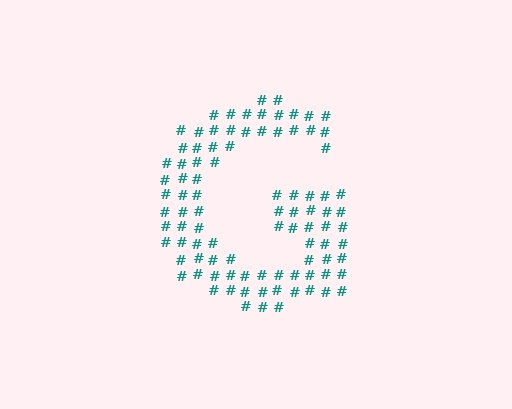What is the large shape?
The large shape is the letter G.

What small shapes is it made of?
It is made of small hash symbols.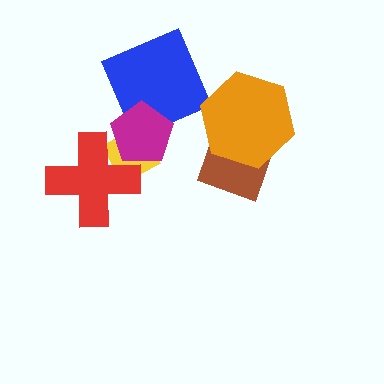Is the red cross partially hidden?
Yes, it is partially covered by another shape.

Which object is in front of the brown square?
The orange hexagon is in front of the brown square.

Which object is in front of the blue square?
The magenta pentagon is in front of the blue square.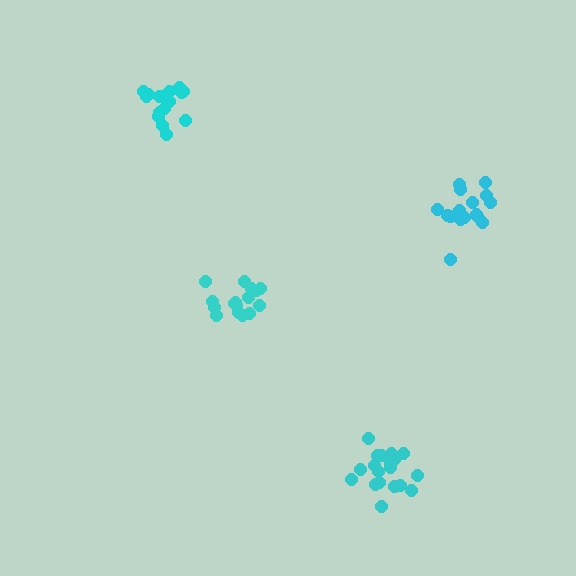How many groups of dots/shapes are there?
There are 4 groups.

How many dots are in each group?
Group 1: 16 dots, Group 2: 16 dots, Group 3: 16 dots, Group 4: 19 dots (67 total).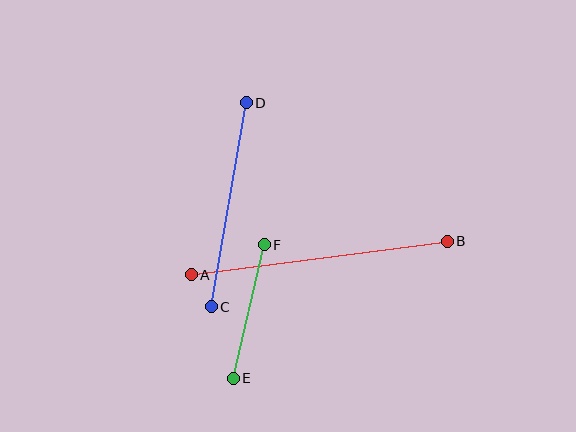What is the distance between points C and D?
The distance is approximately 207 pixels.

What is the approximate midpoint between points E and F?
The midpoint is at approximately (249, 312) pixels.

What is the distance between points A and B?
The distance is approximately 259 pixels.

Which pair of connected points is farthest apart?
Points A and B are farthest apart.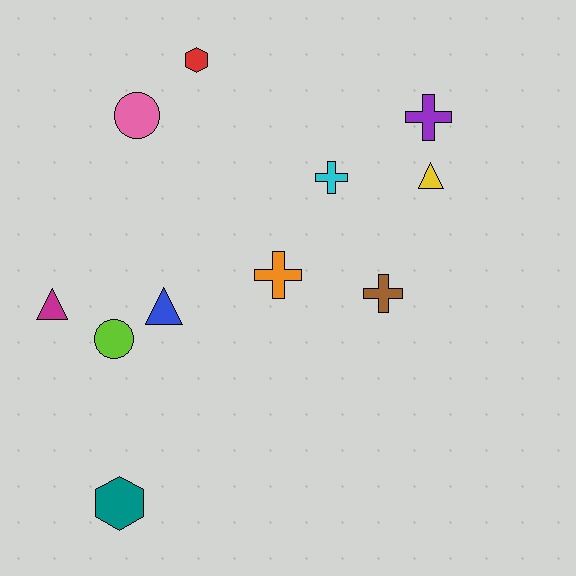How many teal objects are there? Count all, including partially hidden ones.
There is 1 teal object.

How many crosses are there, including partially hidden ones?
There are 4 crosses.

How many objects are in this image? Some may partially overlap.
There are 11 objects.